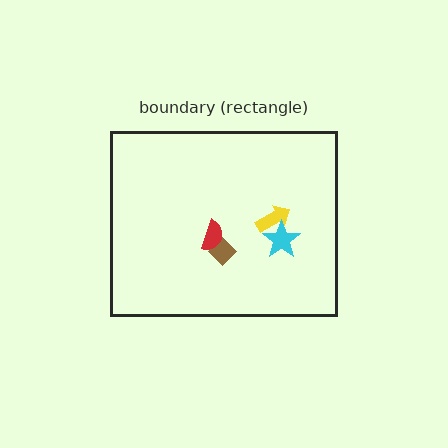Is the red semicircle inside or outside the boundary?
Inside.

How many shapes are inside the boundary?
4 inside, 0 outside.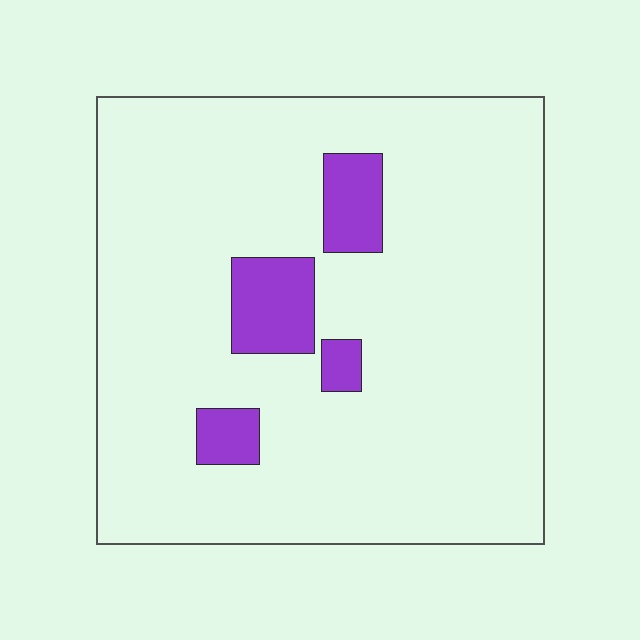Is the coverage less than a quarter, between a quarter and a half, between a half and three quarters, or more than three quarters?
Less than a quarter.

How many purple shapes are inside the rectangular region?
4.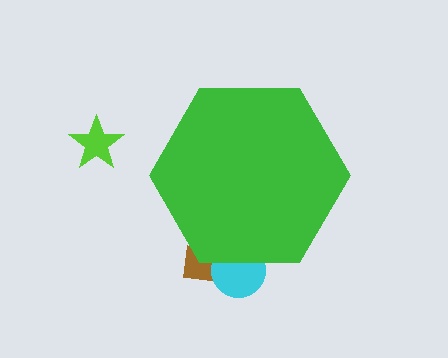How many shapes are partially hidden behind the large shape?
2 shapes are partially hidden.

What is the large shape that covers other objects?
A green hexagon.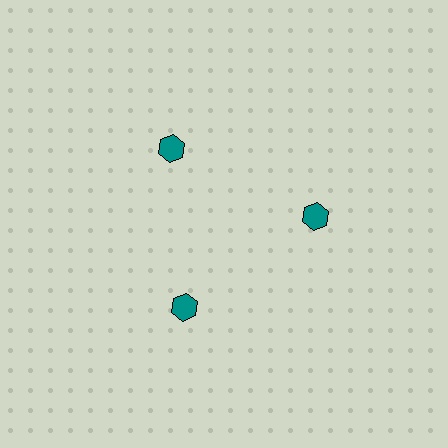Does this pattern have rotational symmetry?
Yes, this pattern has 3-fold rotational symmetry. It looks the same after rotating 120 degrees around the center.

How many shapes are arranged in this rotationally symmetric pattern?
There are 3 shapes, arranged in 3 groups of 1.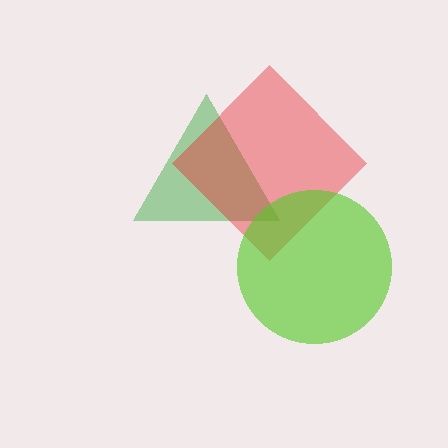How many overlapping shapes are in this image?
There are 3 overlapping shapes in the image.